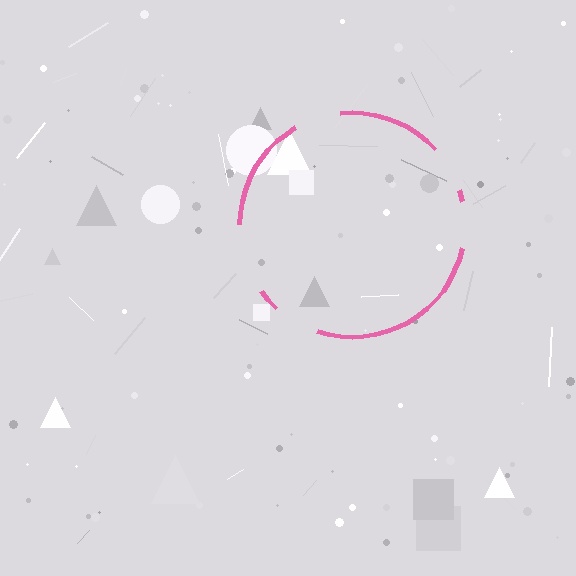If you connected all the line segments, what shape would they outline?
They would outline a circle.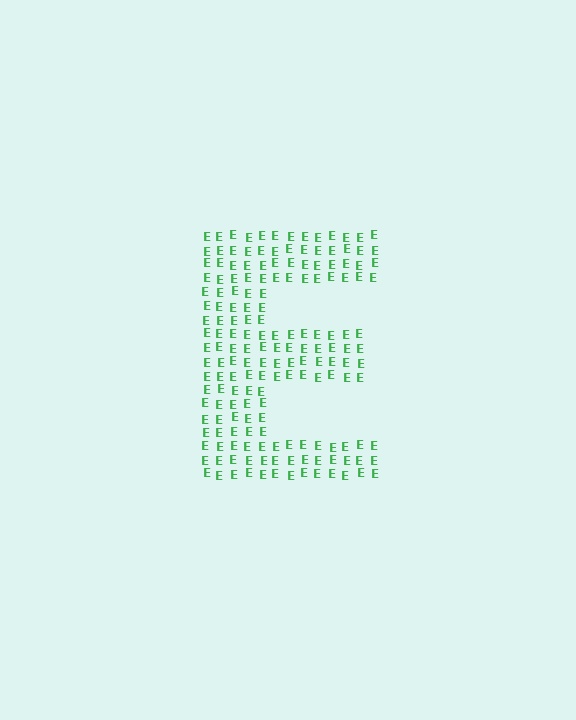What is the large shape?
The large shape is the letter E.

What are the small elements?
The small elements are letter E's.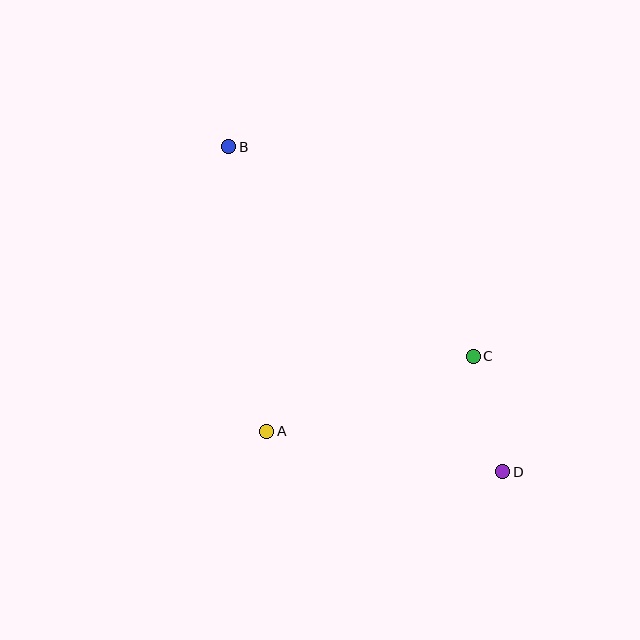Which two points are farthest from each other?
Points B and D are farthest from each other.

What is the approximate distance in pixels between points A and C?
The distance between A and C is approximately 220 pixels.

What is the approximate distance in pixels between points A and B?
The distance between A and B is approximately 287 pixels.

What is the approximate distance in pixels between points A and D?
The distance between A and D is approximately 239 pixels.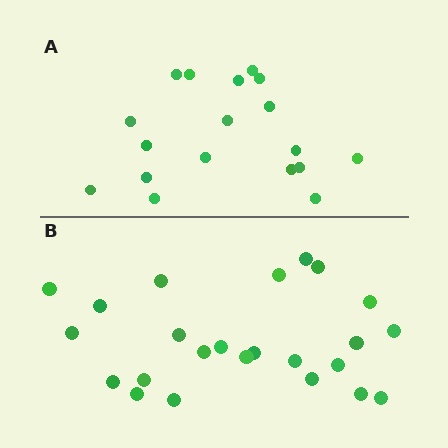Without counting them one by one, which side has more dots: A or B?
Region B (the bottom region) has more dots.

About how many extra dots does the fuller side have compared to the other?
Region B has about 6 more dots than region A.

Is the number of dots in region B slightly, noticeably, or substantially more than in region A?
Region B has noticeably more, but not dramatically so. The ratio is roughly 1.3 to 1.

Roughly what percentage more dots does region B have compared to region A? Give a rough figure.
About 35% more.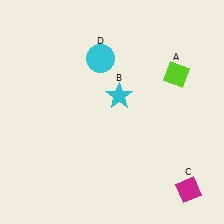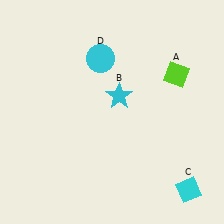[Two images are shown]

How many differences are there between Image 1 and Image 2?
There is 1 difference between the two images.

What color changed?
The diamond (C) changed from magenta in Image 1 to cyan in Image 2.